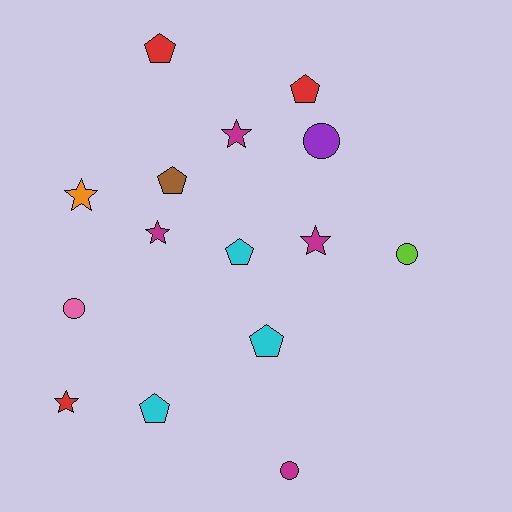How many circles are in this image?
There are 4 circles.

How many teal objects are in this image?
There are no teal objects.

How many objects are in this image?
There are 15 objects.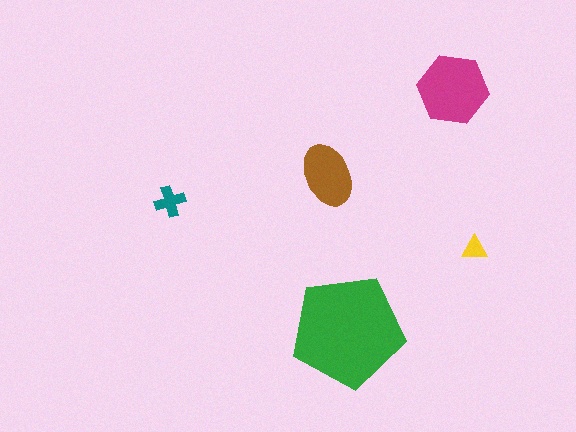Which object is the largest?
The green pentagon.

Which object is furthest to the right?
The yellow triangle is rightmost.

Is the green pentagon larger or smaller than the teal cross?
Larger.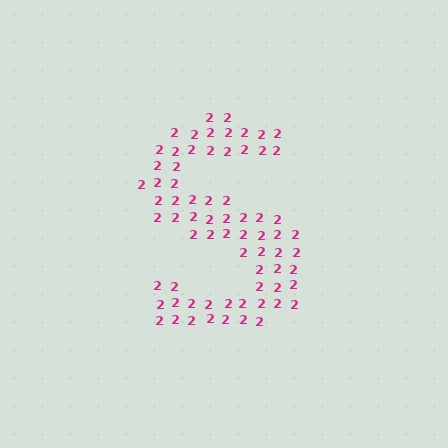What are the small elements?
The small elements are digit 2's.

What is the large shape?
The large shape is the letter S.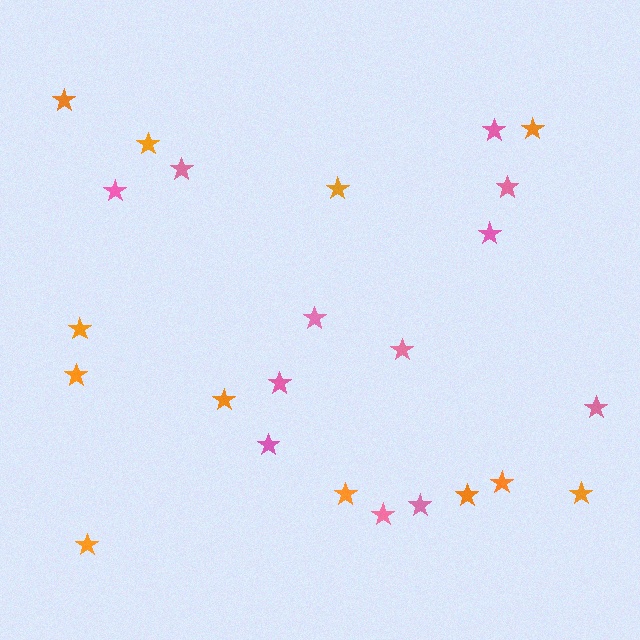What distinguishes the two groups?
There are 2 groups: one group of orange stars (12) and one group of pink stars (12).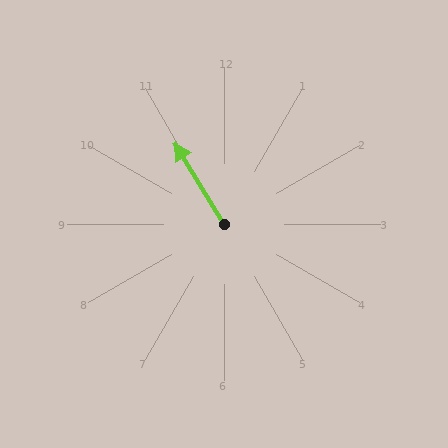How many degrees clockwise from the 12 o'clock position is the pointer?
Approximately 329 degrees.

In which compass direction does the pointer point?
Northwest.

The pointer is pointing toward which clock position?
Roughly 11 o'clock.